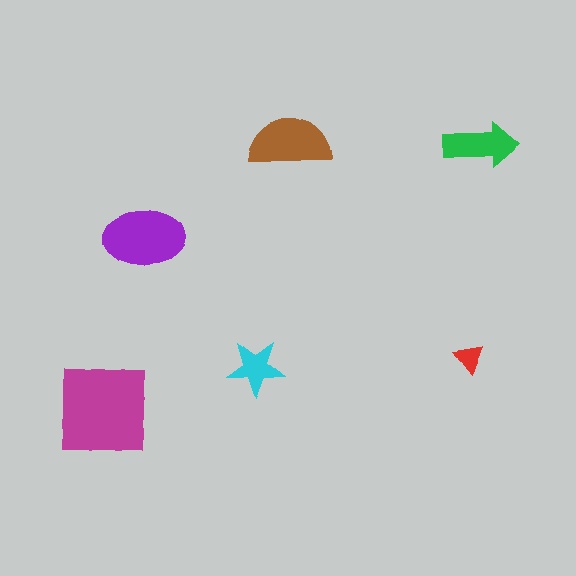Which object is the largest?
The magenta square.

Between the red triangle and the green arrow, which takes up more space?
The green arrow.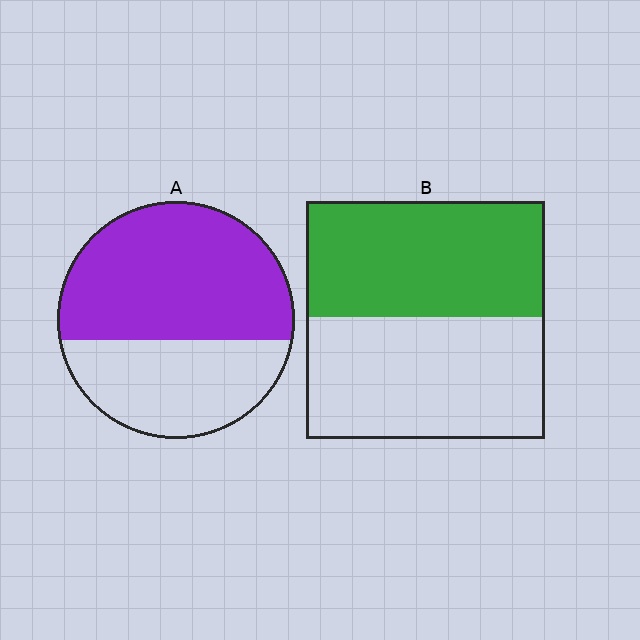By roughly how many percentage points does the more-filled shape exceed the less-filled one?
By roughly 10 percentage points (A over B).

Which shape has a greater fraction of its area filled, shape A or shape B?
Shape A.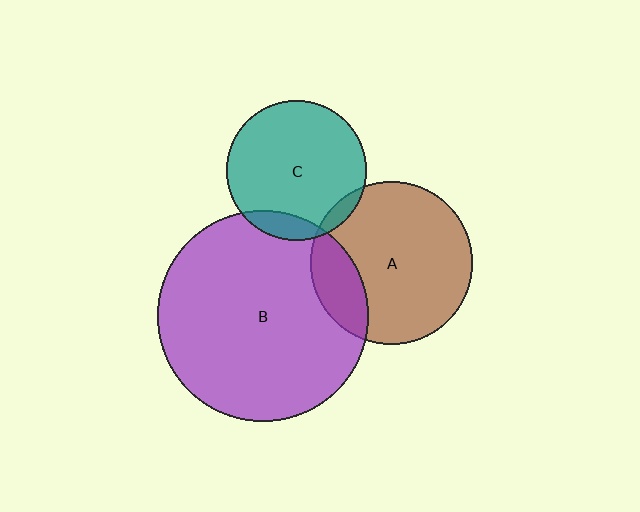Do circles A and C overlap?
Yes.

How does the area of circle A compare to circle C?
Approximately 1.3 times.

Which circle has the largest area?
Circle B (purple).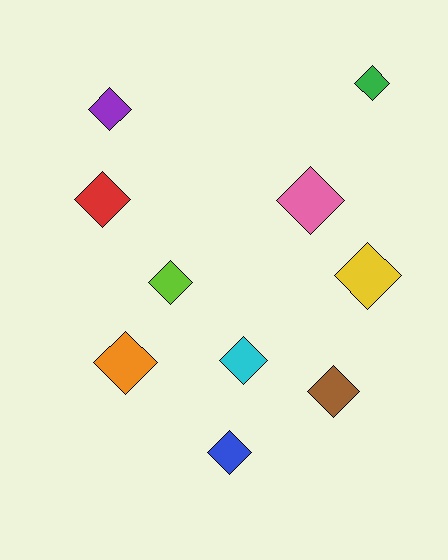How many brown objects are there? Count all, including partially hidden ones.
There is 1 brown object.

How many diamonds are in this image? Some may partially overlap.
There are 10 diamonds.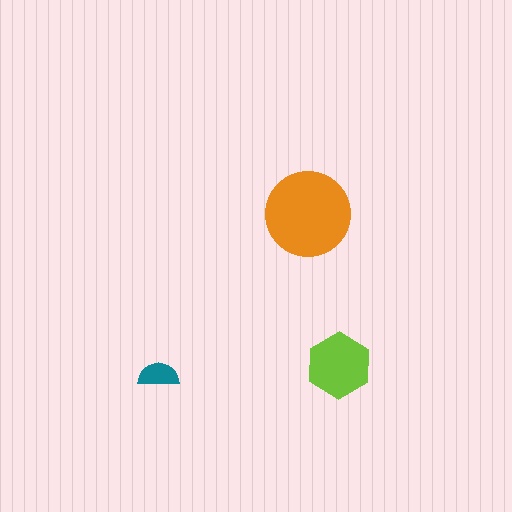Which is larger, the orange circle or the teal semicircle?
The orange circle.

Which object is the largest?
The orange circle.